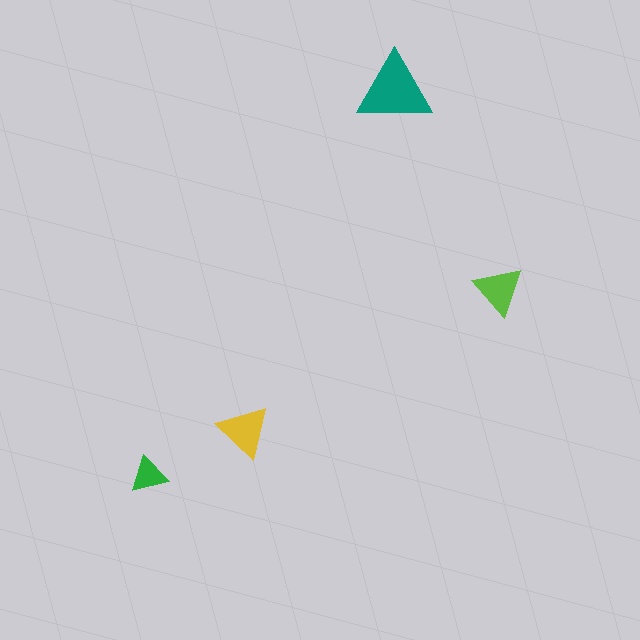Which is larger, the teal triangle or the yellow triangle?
The teal one.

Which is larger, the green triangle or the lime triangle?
The lime one.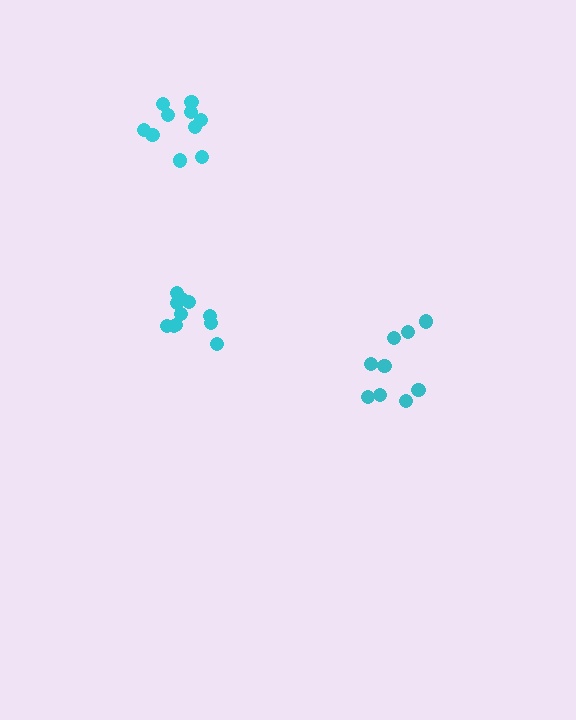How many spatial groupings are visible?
There are 3 spatial groupings.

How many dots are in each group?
Group 1: 10 dots, Group 2: 9 dots, Group 3: 11 dots (30 total).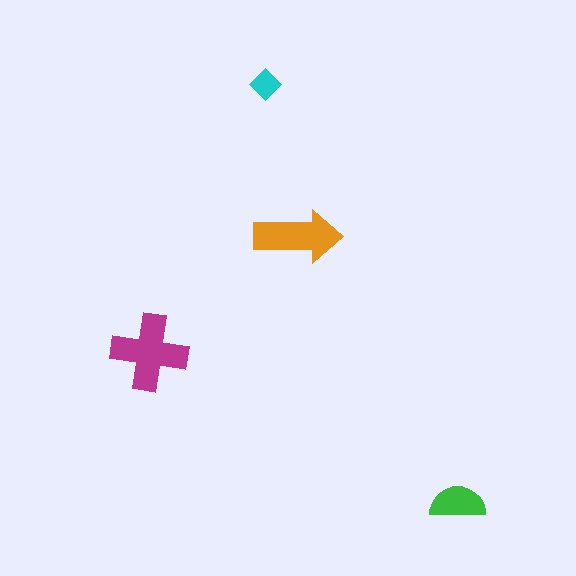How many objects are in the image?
There are 4 objects in the image.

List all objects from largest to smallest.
The magenta cross, the orange arrow, the green semicircle, the cyan diamond.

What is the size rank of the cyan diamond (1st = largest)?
4th.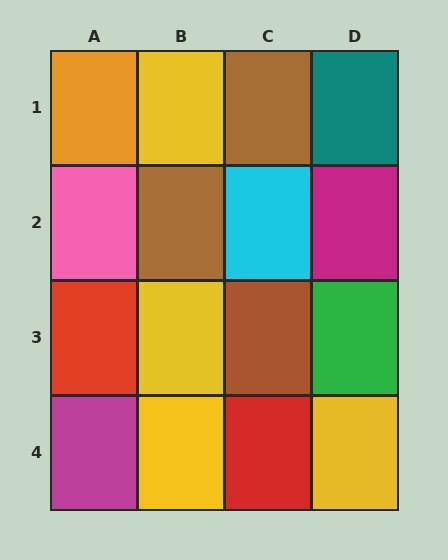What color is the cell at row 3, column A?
Red.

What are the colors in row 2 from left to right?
Pink, brown, cyan, magenta.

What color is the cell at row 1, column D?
Teal.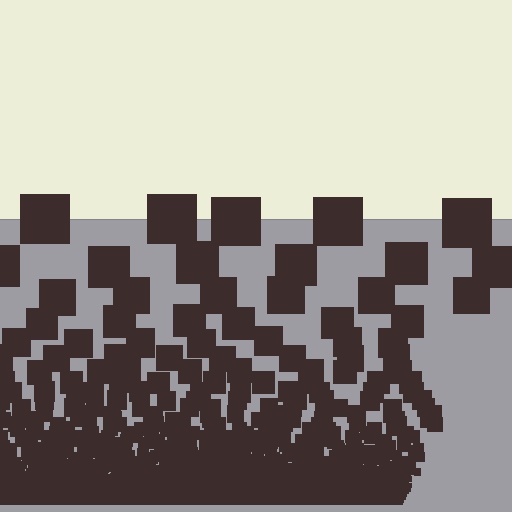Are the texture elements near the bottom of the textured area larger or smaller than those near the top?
Smaller. The gradient is inverted — elements near the bottom are smaller and denser.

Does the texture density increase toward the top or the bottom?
Density increases toward the bottom.